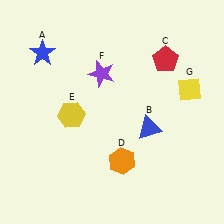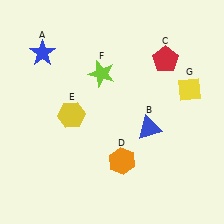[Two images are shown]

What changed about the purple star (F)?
In Image 1, F is purple. In Image 2, it changed to lime.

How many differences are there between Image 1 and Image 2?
There is 1 difference between the two images.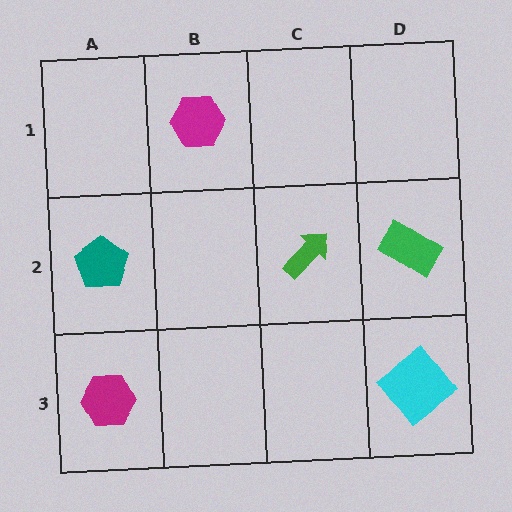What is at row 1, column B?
A magenta hexagon.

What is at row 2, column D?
A green rectangle.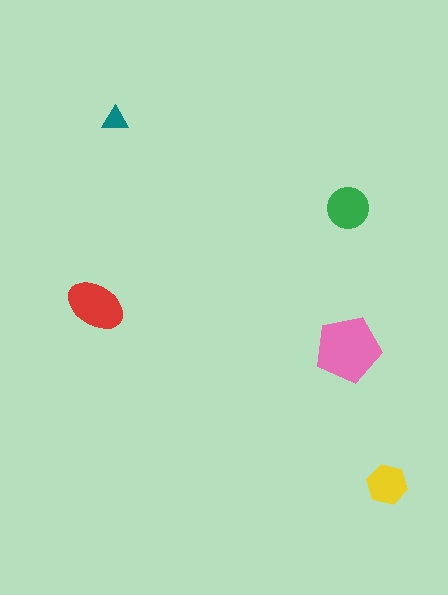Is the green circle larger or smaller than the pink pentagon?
Smaller.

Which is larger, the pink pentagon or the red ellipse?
The pink pentagon.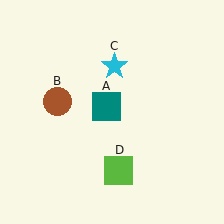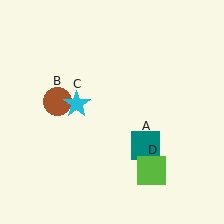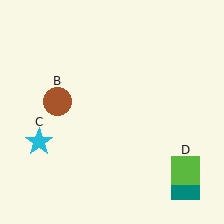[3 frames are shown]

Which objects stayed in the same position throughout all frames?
Brown circle (object B) remained stationary.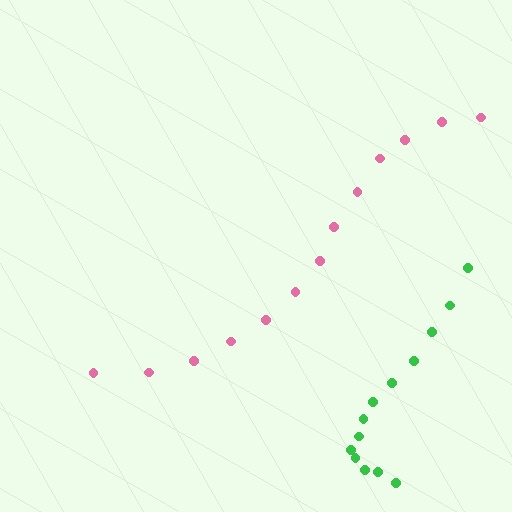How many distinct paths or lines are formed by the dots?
There are 2 distinct paths.